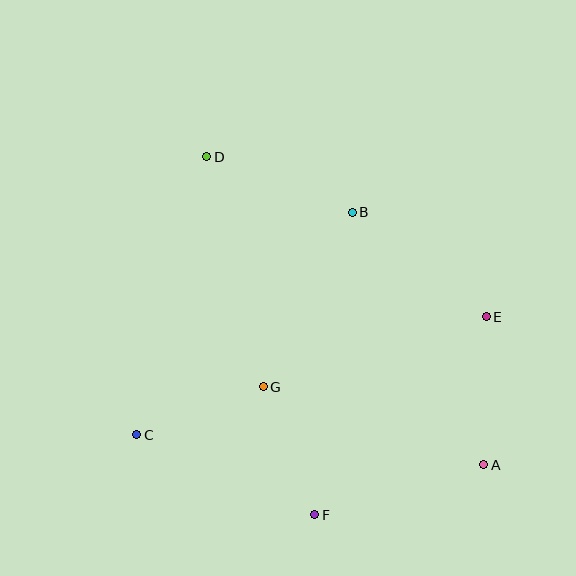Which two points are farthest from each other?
Points A and D are farthest from each other.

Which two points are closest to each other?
Points C and G are closest to each other.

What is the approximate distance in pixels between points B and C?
The distance between B and C is approximately 310 pixels.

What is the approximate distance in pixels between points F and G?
The distance between F and G is approximately 138 pixels.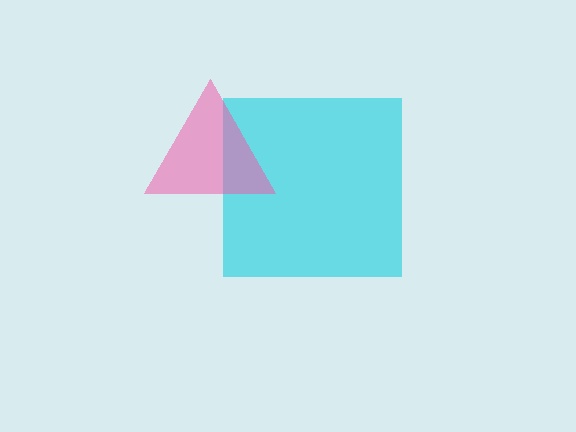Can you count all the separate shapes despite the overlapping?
Yes, there are 2 separate shapes.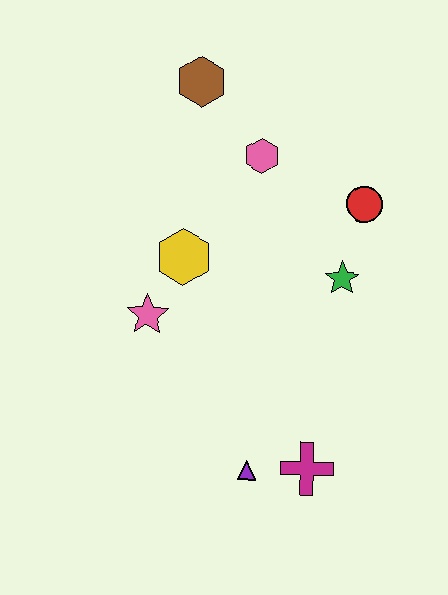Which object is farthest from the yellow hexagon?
The magenta cross is farthest from the yellow hexagon.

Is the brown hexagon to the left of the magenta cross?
Yes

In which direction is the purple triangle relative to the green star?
The purple triangle is below the green star.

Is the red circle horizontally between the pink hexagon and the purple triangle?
No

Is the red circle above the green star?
Yes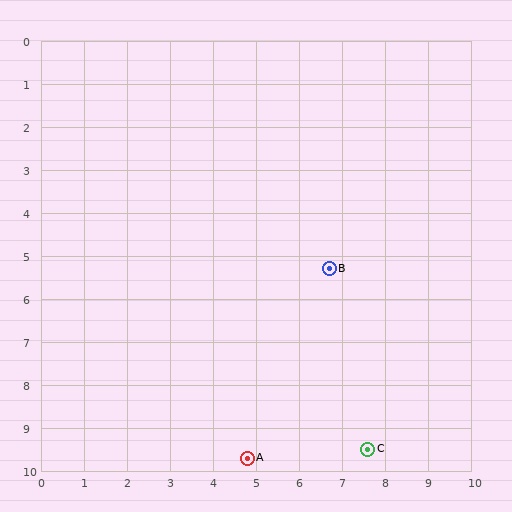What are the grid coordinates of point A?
Point A is at approximately (4.8, 9.7).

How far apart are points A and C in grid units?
Points A and C are about 2.8 grid units apart.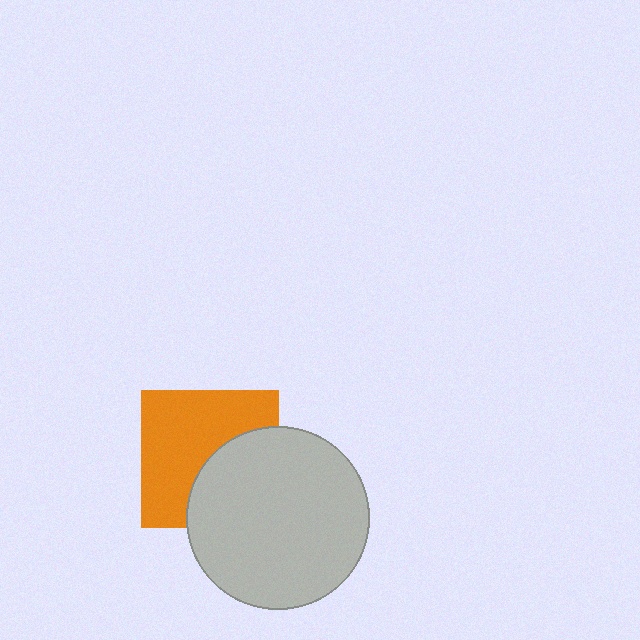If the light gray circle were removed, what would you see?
You would see the complete orange square.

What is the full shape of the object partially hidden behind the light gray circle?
The partially hidden object is an orange square.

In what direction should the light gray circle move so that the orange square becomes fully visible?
The light gray circle should move toward the lower-right. That is the shortest direction to clear the overlap and leave the orange square fully visible.